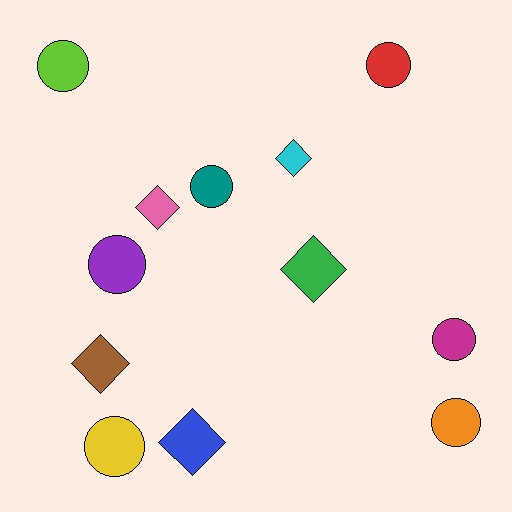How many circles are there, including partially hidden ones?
There are 7 circles.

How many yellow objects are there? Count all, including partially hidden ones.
There is 1 yellow object.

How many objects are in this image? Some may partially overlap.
There are 12 objects.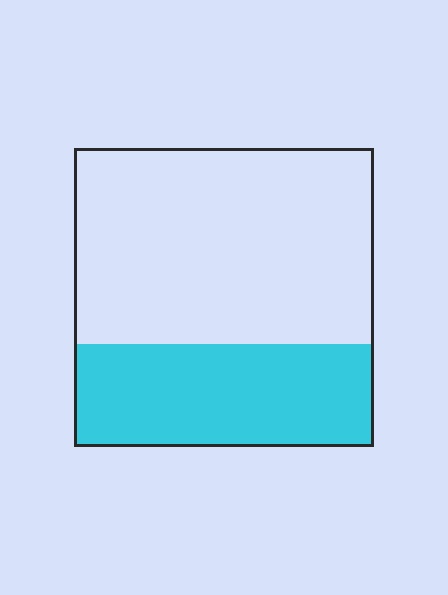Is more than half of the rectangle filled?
No.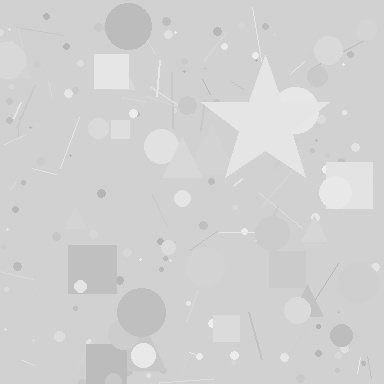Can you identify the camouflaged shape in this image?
The camouflaged shape is a star.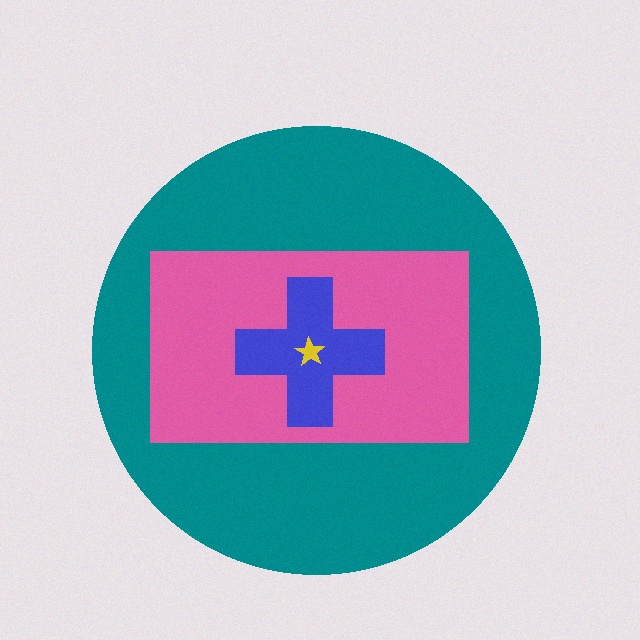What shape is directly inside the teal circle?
The pink rectangle.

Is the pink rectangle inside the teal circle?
Yes.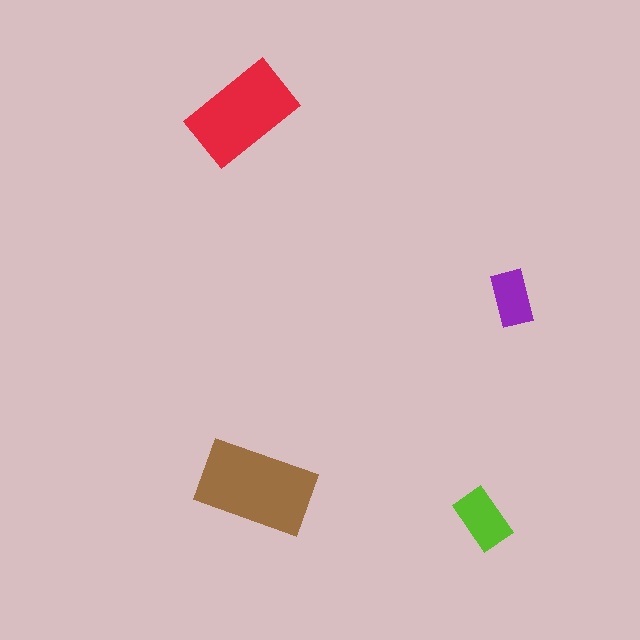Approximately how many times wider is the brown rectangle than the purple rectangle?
About 2 times wider.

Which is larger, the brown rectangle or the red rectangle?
The brown one.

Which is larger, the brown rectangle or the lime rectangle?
The brown one.